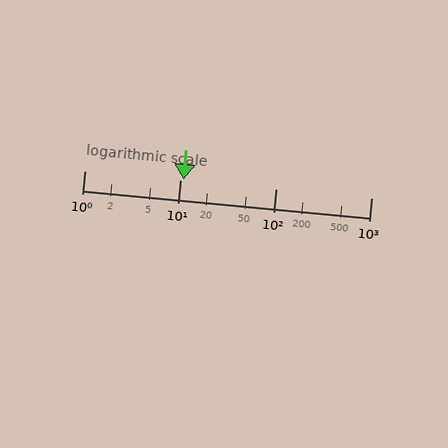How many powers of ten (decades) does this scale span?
The scale spans 3 decades, from 1 to 1000.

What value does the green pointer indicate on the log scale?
The pointer indicates approximately 11.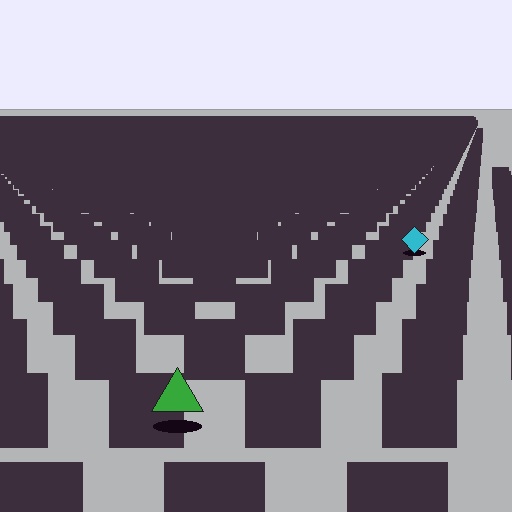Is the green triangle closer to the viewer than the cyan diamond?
Yes. The green triangle is closer — you can tell from the texture gradient: the ground texture is coarser near it.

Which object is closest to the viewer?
The green triangle is closest. The texture marks near it are larger and more spread out.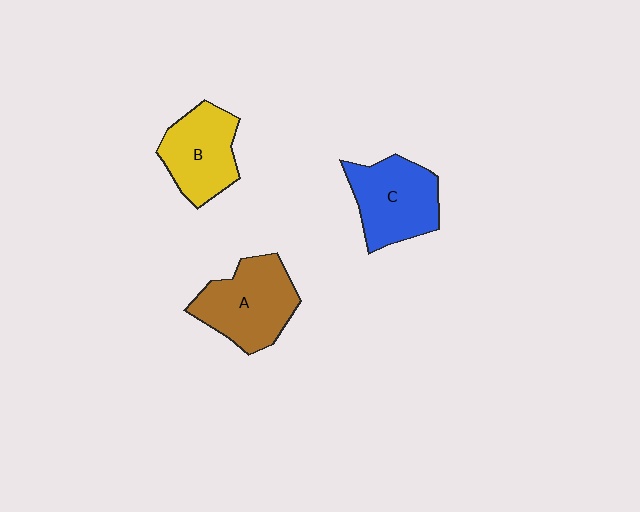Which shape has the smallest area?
Shape B (yellow).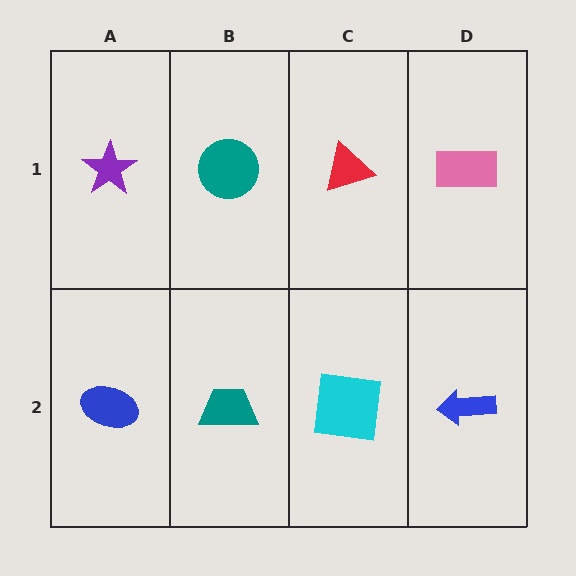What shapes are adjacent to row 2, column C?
A red triangle (row 1, column C), a teal trapezoid (row 2, column B), a blue arrow (row 2, column D).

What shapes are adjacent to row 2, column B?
A teal circle (row 1, column B), a blue ellipse (row 2, column A), a cyan square (row 2, column C).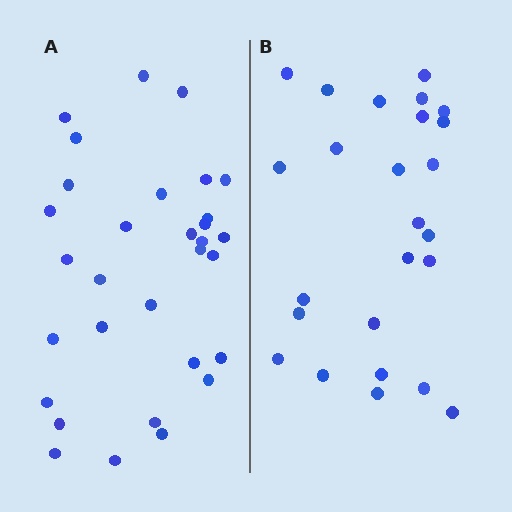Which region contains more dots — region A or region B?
Region A (the left region) has more dots.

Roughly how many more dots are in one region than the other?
Region A has about 6 more dots than region B.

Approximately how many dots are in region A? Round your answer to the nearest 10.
About 30 dots. (The exact count is 31, which rounds to 30.)